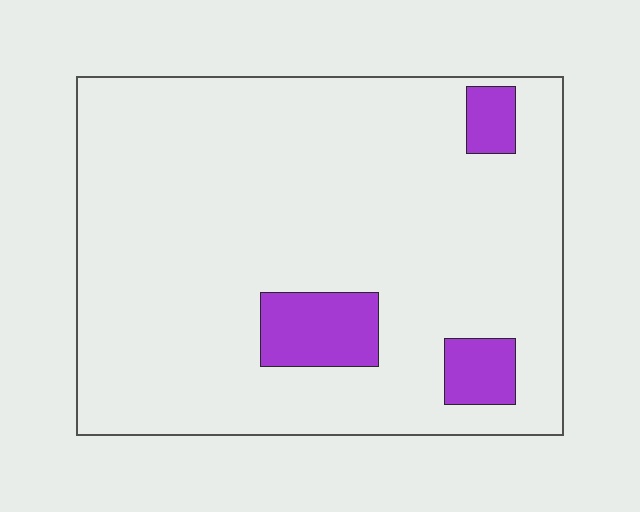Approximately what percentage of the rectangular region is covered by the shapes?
Approximately 10%.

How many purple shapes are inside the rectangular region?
3.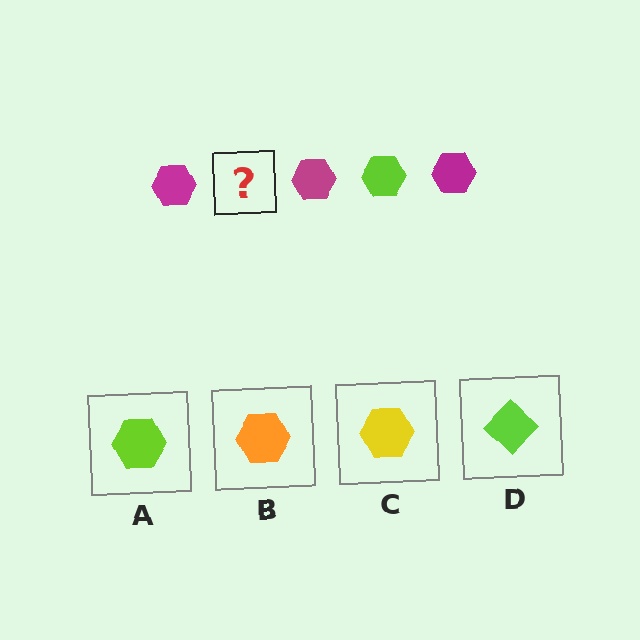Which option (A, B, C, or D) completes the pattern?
A.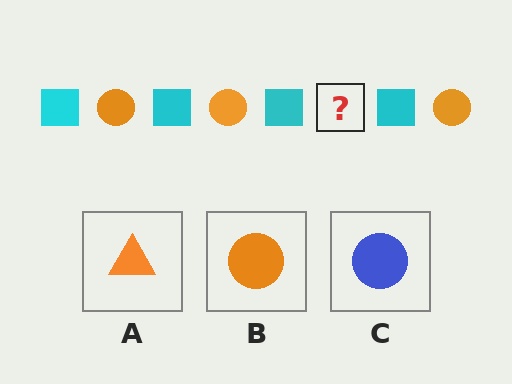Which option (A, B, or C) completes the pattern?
B.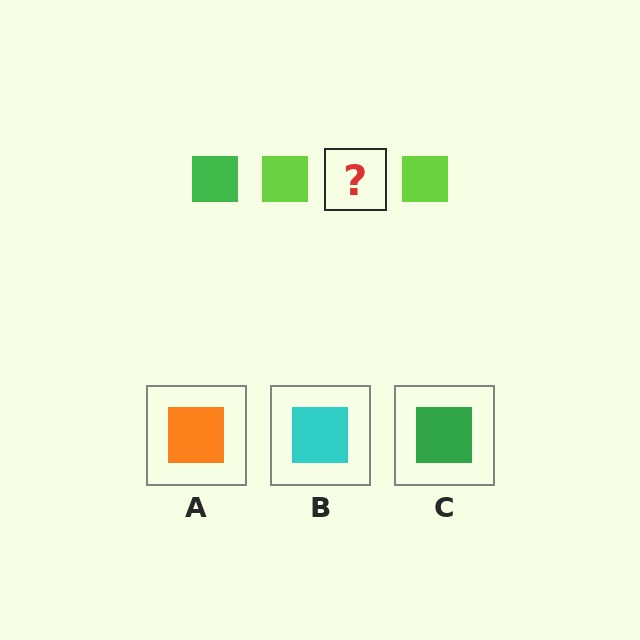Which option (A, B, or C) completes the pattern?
C.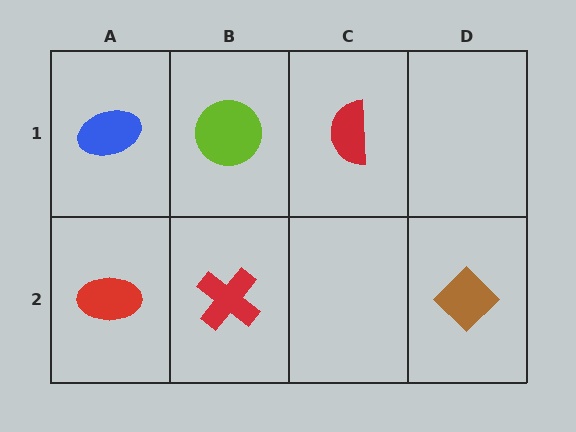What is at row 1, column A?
A blue ellipse.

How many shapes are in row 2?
3 shapes.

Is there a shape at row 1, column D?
No, that cell is empty.